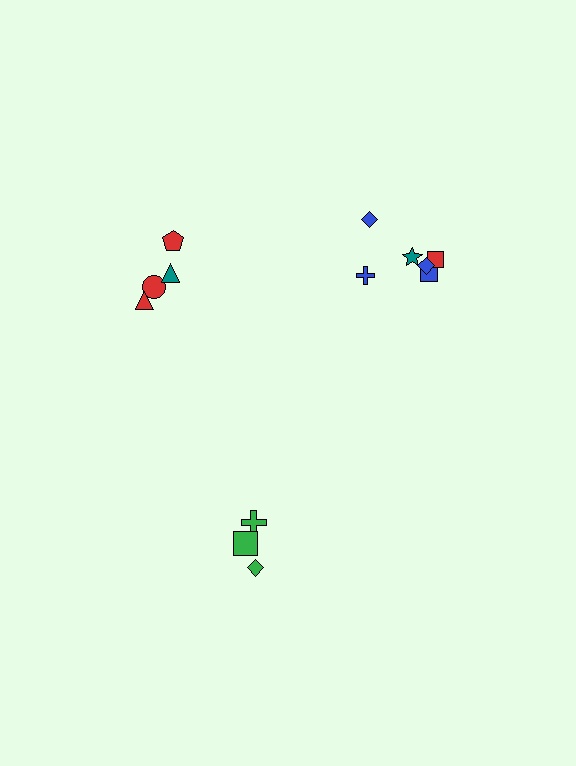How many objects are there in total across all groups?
There are 13 objects.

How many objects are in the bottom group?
There are 3 objects.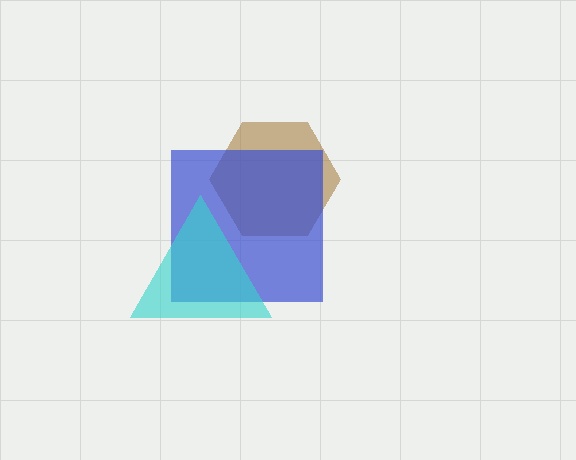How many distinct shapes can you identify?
There are 3 distinct shapes: a brown hexagon, a blue square, a cyan triangle.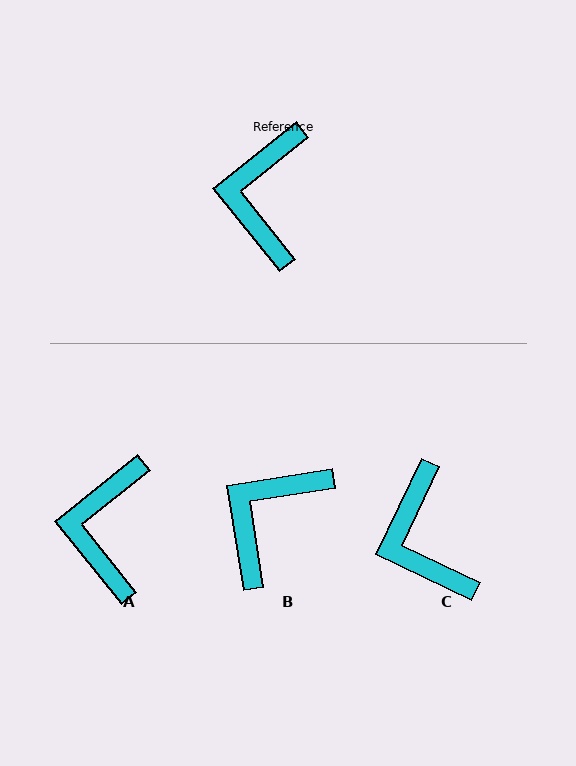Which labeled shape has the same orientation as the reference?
A.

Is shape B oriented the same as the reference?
No, it is off by about 30 degrees.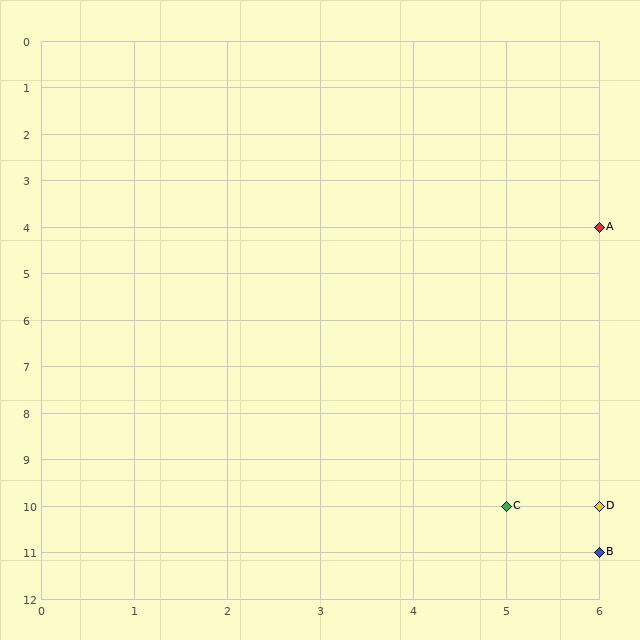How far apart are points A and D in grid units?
Points A and D are 6 rows apart.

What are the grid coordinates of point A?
Point A is at grid coordinates (6, 4).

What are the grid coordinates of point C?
Point C is at grid coordinates (5, 10).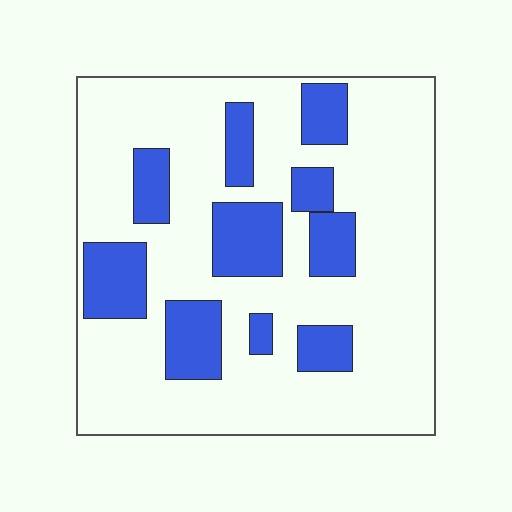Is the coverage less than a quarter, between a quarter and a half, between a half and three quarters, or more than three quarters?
Less than a quarter.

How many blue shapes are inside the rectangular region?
10.